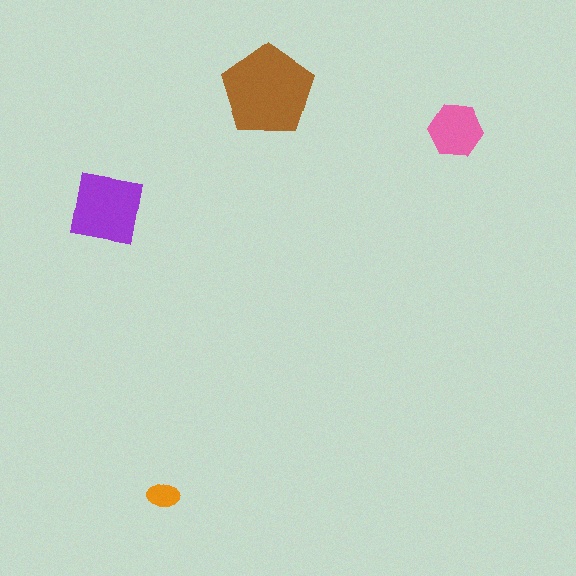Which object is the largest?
The brown pentagon.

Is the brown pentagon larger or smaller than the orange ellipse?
Larger.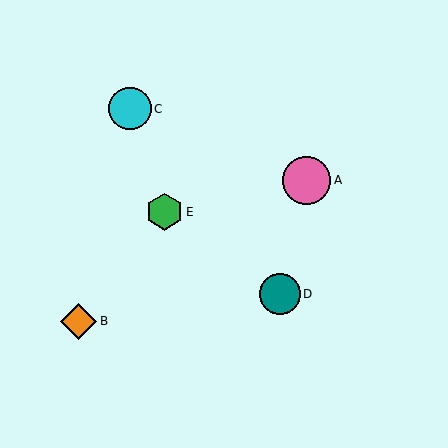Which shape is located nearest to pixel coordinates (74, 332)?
The orange diamond (labeled B) at (79, 321) is nearest to that location.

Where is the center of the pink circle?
The center of the pink circle is at (307, 180).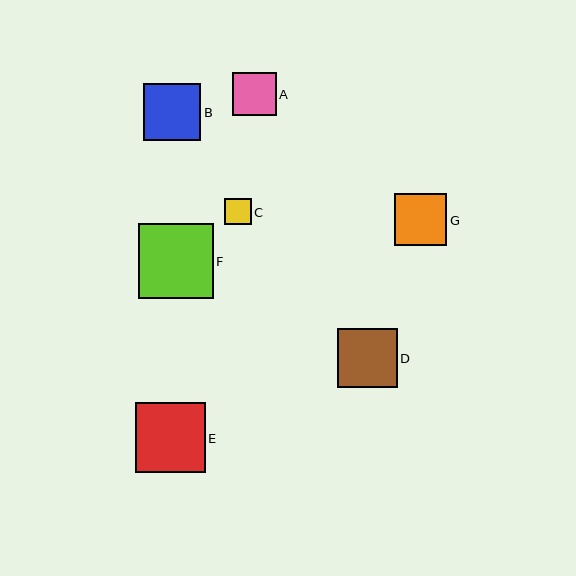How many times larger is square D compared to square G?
Square D is approximately 1.1 times the size of square G.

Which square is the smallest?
Square C is the smallest with a size of approximately 26 pixels.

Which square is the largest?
Square F is the largest with a size of approximately 75 pixels.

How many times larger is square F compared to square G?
Square F is approximately 1.4 times the size of square G.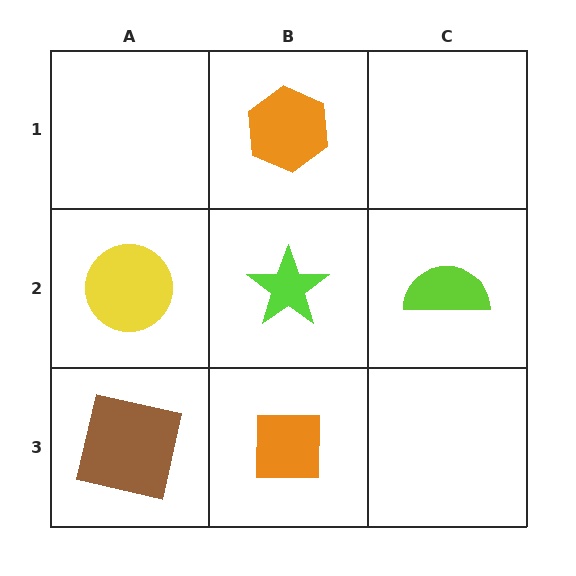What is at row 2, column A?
A yellow circle.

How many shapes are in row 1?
1 shape.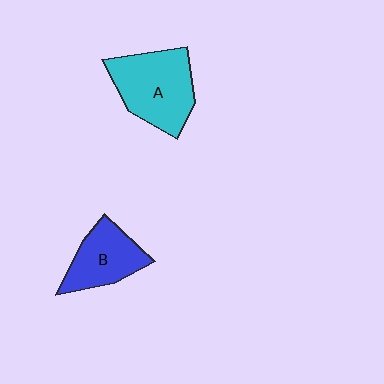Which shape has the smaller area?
Shape B (blue).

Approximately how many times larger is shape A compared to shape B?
Approximately 1.4 times.